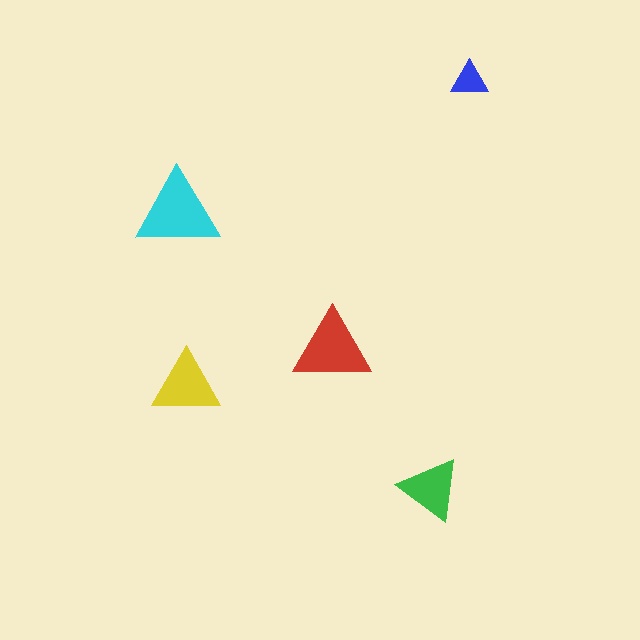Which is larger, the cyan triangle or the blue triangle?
The cyan one.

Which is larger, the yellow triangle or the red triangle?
The red one.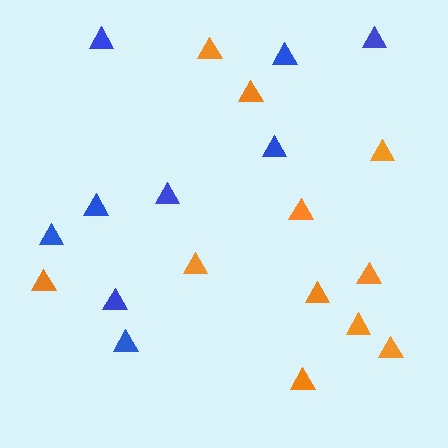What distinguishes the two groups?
There are 2 groups: one group of blue triangles (9) and one group of orange triangles (11).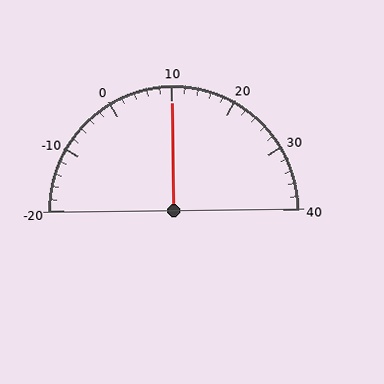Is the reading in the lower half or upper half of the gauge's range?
The reading is in the upper half of the range (-20 to 40).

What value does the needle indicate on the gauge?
The needle indicates approximately 10.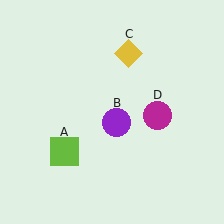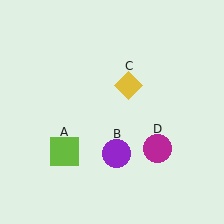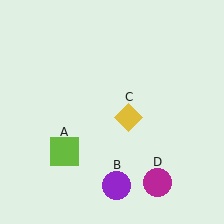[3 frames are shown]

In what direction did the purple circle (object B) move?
The purple circle (object B) moved down.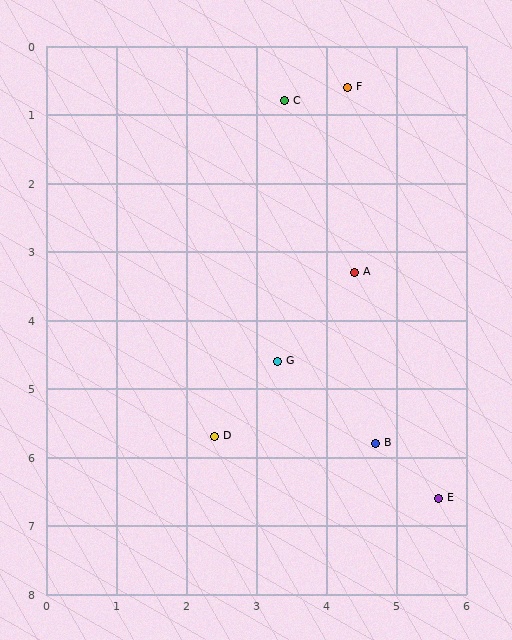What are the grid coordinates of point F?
Point F is at approximately (4.3, 0.6).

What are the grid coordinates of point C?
Point C is at approximately (3.4, 0.8).